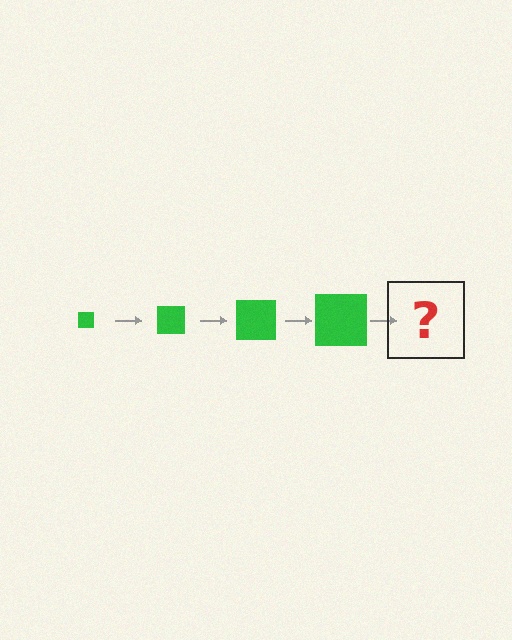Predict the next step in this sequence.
The next step is a green square, larger than the previous one.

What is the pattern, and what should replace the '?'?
The pattern is that the square gets progressively larger each step. The '?' should be a green square, larger than the previous one.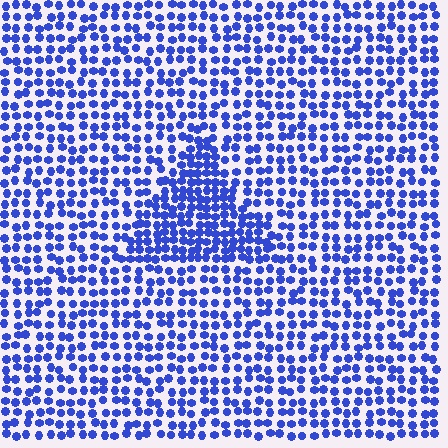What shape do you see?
I see a triangle.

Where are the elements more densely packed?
The elements are more densely packed inside the triangle boundary.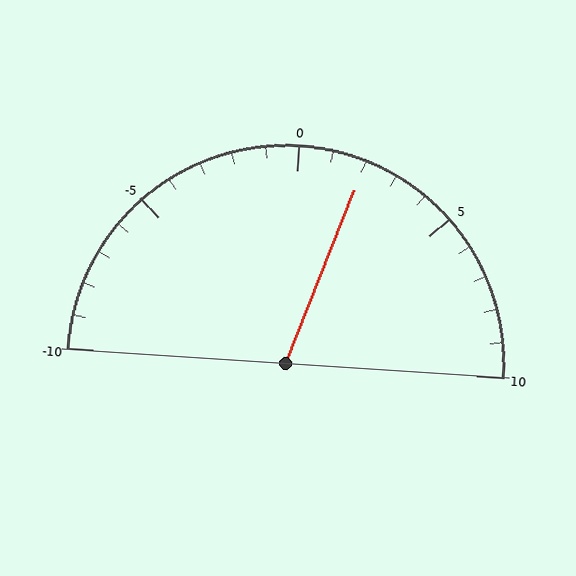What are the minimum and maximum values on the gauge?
The gauge ranges from -10 to 10.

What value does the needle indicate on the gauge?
The needle indicates approximately 2.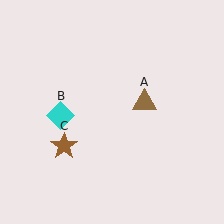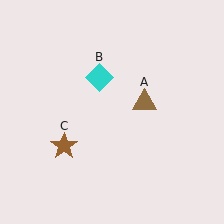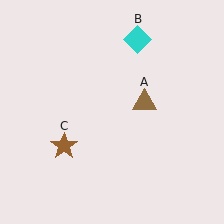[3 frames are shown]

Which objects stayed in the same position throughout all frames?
Brown triangle (object A) and brown star (object C) remained stationary.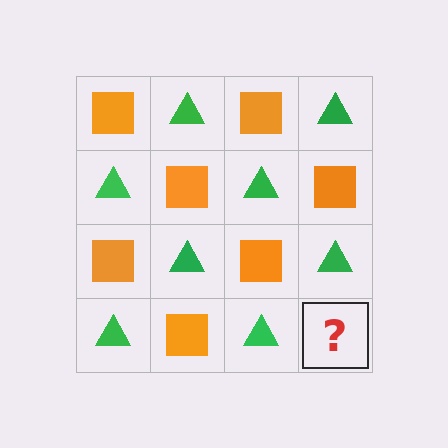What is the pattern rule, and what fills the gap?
The rule is that it alternates orange square and green triangle in a checkerboard pattern. The gap should be filled with an orange square.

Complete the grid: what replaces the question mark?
The question mark should be replaced with an orange square.